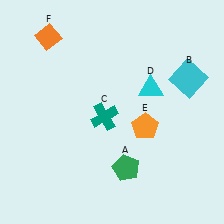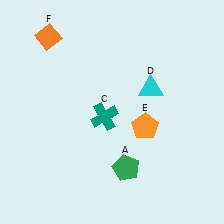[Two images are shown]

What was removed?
The cyan square (B) was removed in Image 2.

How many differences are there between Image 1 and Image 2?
There is 1 difference between the two images.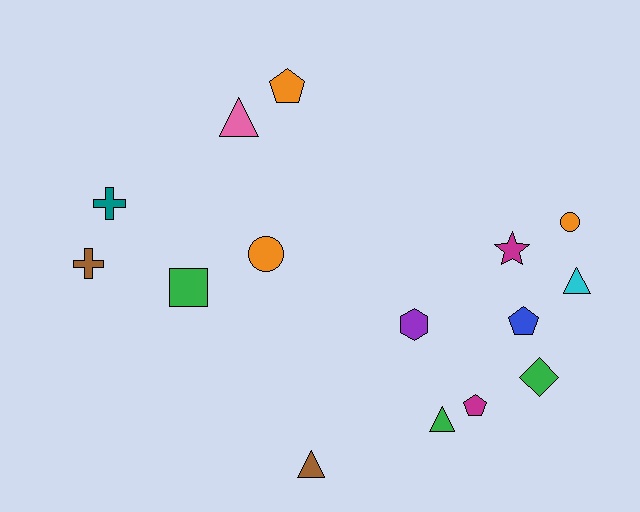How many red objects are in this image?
There are no red objects.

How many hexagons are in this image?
There is 1 hexagon.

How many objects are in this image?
There are 15 objects.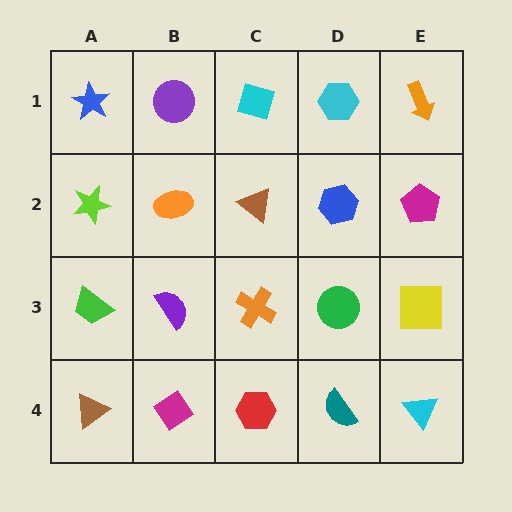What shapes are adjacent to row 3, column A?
A lime star (row 2, column A), a brown triangle (row 4, column A), a purple semicircle (row 3, column B).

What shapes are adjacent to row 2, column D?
A cyan hexagon (row 1, column D), a green circle (row 3, column D), a brown triangle (row 2, column C), a magenta pentagon (row 2, column E).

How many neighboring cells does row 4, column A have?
2.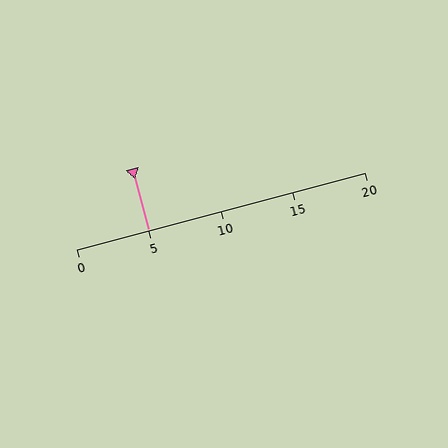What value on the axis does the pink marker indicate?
The marker indicates approximately 5.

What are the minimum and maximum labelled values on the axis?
The axis runs from 0 to 20.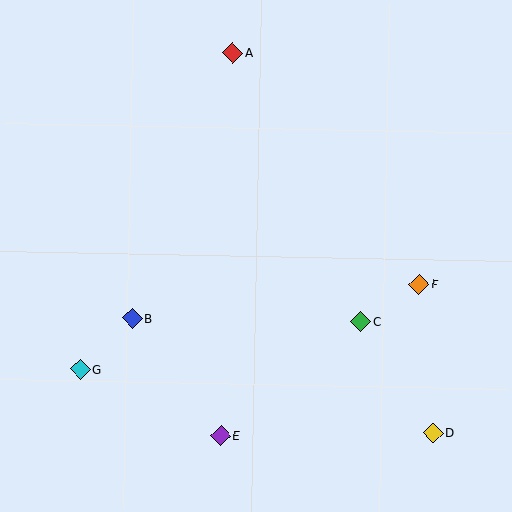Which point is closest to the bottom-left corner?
Point G is closest to the bottom-left corner.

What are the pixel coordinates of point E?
Point E is at (221, 436).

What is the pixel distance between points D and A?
The distance between D and A is 430 pixels.